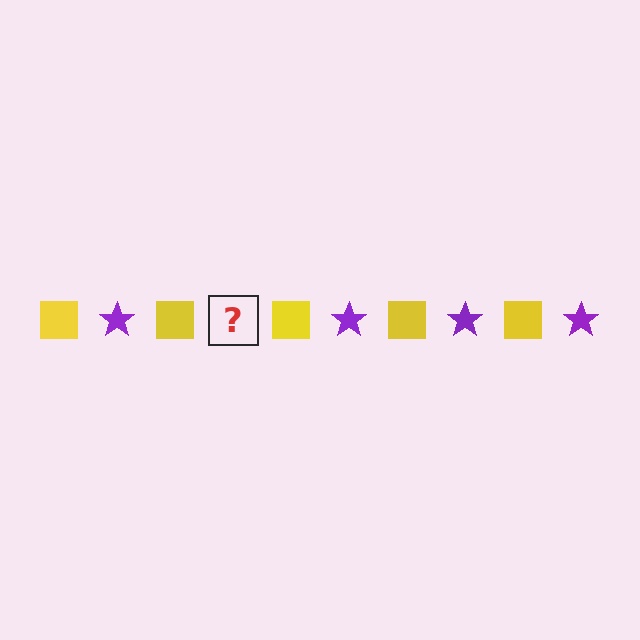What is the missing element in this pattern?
The missing element is a purple star.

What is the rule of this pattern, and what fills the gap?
The rule is that the pattern alternates between yellow square and purple star. The gap should be filled with a purple star.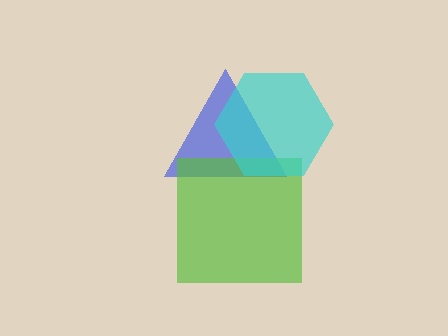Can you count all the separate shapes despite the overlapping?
Yes, there are 3 separate shapes.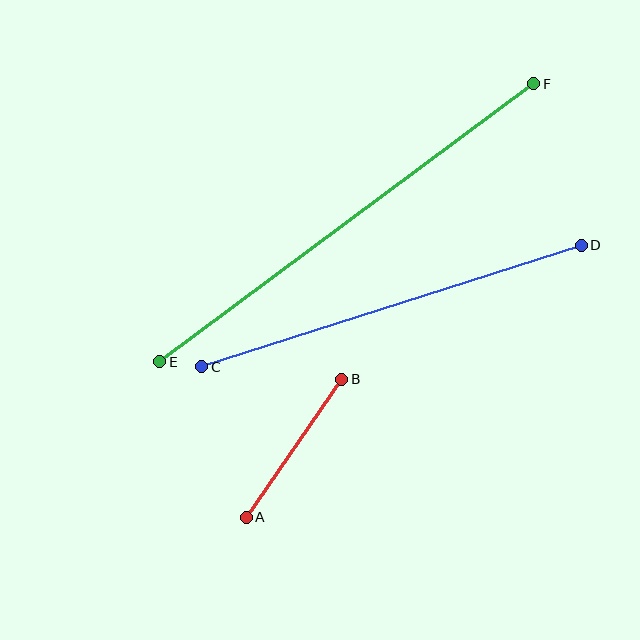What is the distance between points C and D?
The distance is approximately 398 pixels.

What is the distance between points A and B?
The distance is approximately 168 pixels.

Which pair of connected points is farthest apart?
Points E and F are farthest apart.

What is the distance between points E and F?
The distance is approximately 466 pixels.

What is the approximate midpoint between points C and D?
The midpoint is at approximately (392, 306) pixels.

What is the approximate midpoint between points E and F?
The midpoint is at approximately (347, 223) pixels.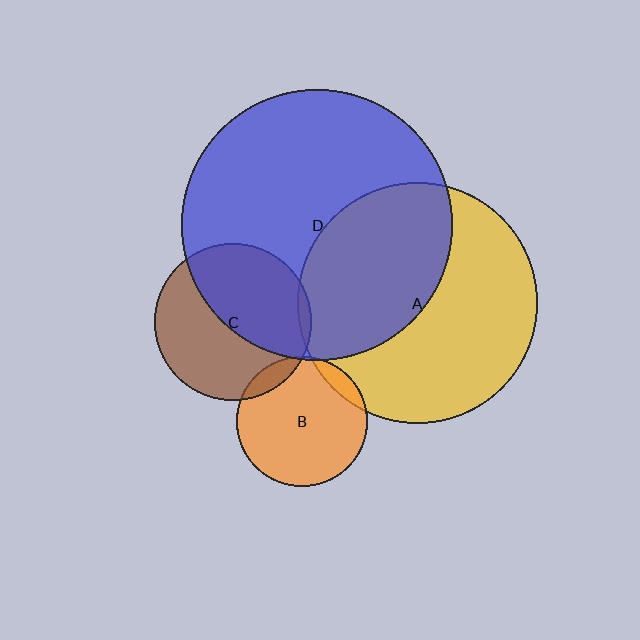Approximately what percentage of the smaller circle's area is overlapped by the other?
Approximately 10%.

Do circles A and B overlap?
Yes.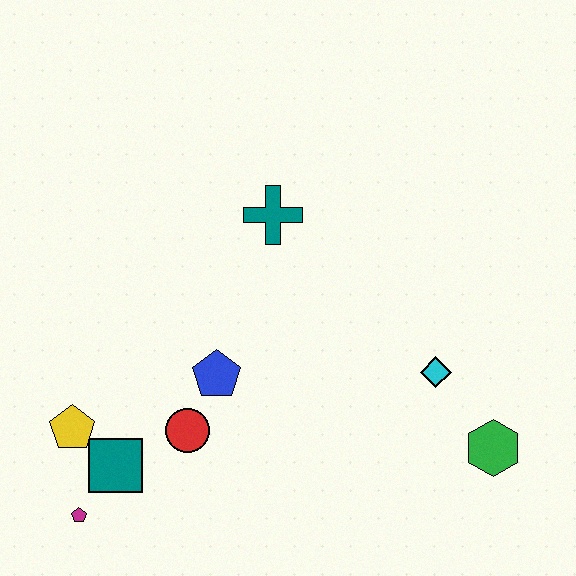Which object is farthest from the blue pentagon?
The green hexagon is farthest from the blue pentagon.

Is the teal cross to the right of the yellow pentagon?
Yes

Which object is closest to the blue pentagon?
The red circle is closest to the blue pentagon.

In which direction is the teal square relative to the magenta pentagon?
The teal square is above the magenta pentagon.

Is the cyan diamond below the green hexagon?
No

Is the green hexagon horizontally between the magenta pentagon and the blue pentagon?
No